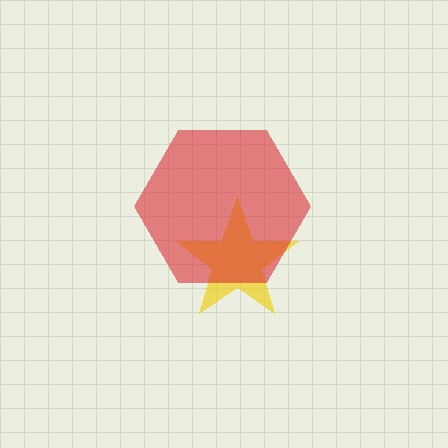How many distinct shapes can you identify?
There are 2 distinct shapes: a yellow star, a red hexagon.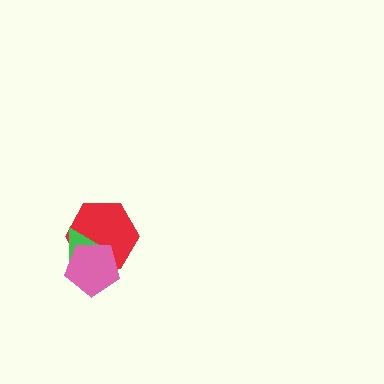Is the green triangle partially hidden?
Yes, it is partially covered by another shape.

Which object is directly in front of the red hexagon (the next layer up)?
The green triangle is directly in front of the red hexagon.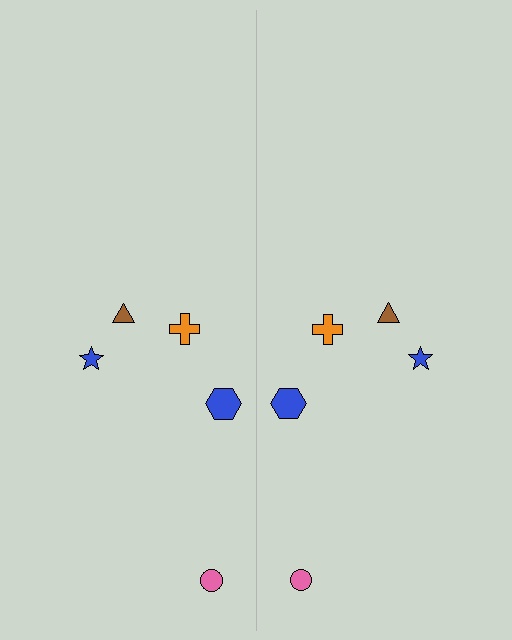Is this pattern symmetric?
Yes, this pattern has bilateral (reflection) symmetry.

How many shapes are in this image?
There are 10 shapes in this image.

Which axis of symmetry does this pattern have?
The pattern has a vertical axis of symmetry running through the center of the image.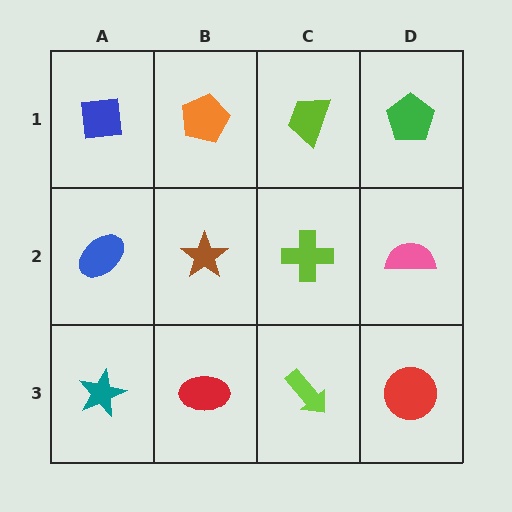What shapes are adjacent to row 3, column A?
A blue ellipse (row 2, column A), a red ellipse (row 3, column B).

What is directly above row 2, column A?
A blue square.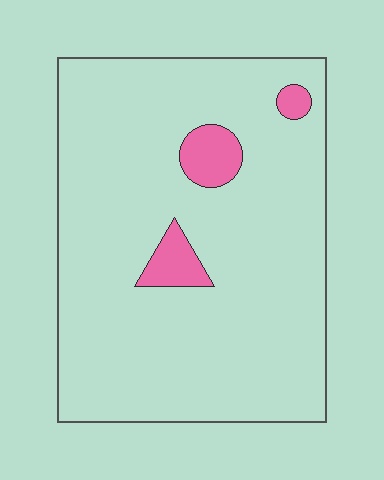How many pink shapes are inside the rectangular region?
3.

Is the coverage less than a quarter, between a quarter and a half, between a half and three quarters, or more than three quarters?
Less than a quarter.